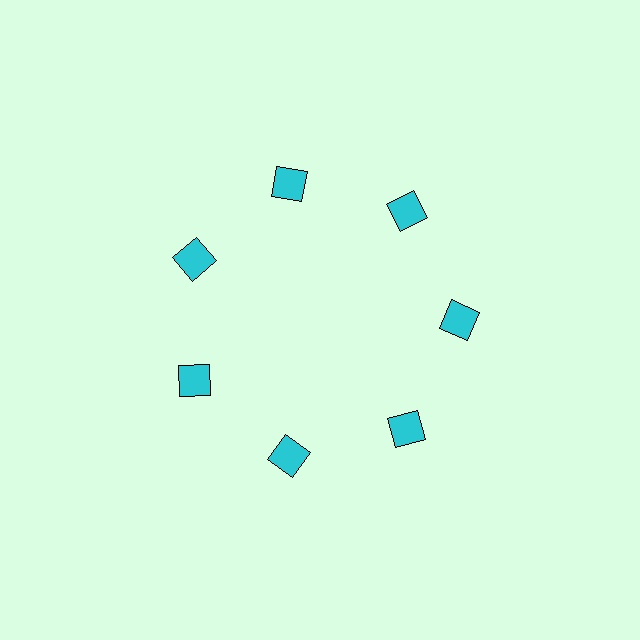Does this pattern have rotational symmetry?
Yes, this pattern has 7-fold rotational symmetry. It looks the same after rotating 51 degrees around the center.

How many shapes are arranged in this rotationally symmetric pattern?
There are 7 shapes, arranged in 7 groups of 1.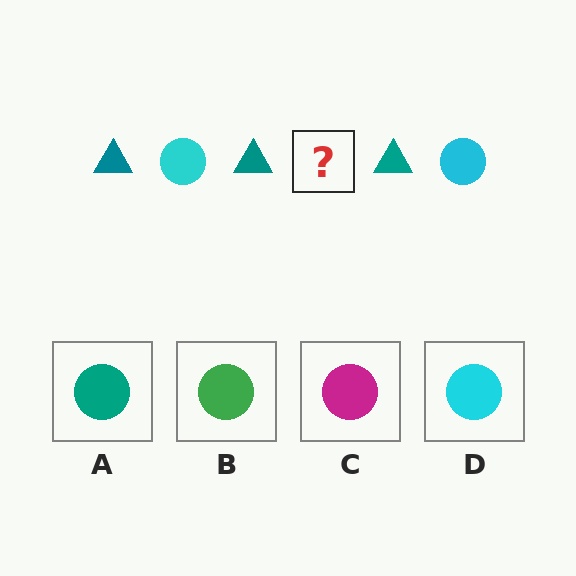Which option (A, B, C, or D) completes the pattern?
D.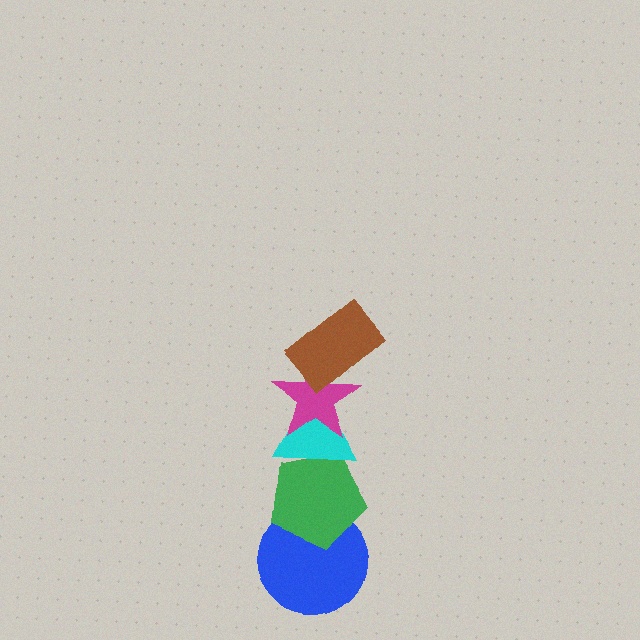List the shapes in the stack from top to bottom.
From top to bottom: the brown rectangle, the magenta star, the cyan triangle, the green pentagon, the blue circle.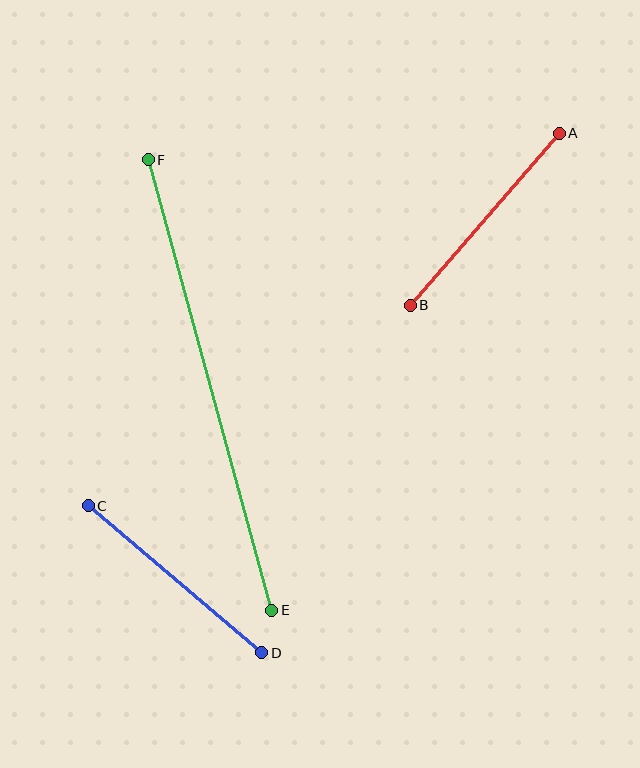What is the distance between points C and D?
The distance is approximately 227 pixels.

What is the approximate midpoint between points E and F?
The midpoint is at approximately (210, 385) pixels.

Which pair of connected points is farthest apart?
Points E and F are farthest apart.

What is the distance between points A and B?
The distance is approximately 227 pixels.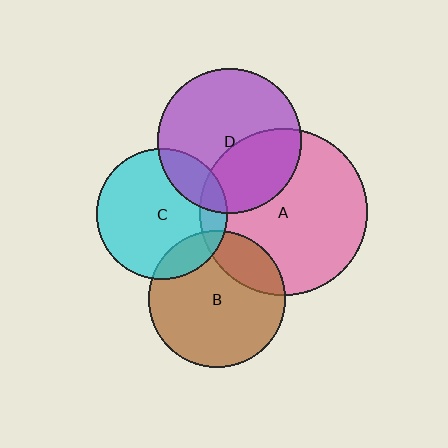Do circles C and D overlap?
Yes.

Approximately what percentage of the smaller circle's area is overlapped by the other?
Approximately 20%.